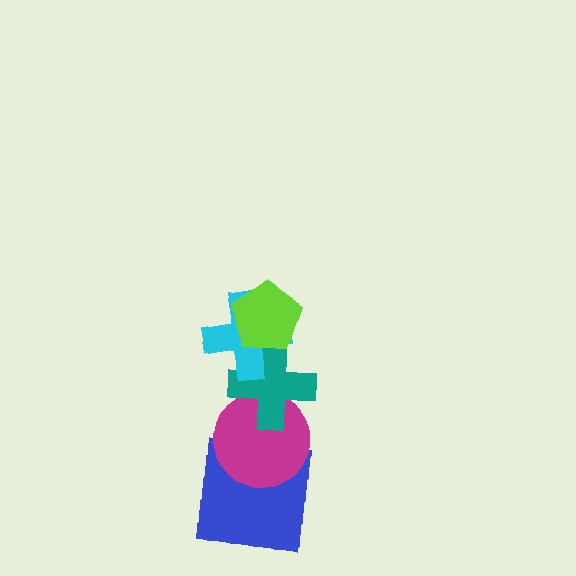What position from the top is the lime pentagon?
The lime pentagon is 1st from the top.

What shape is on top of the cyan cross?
The lime pentagon is on top of the cyan cross.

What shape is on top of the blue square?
The magenta circle is on top of the blue square.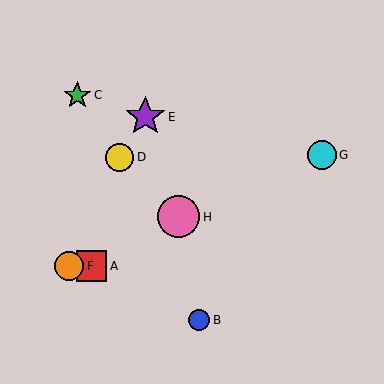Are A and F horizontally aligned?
Yes, both are at y≈266.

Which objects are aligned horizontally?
Objects A, F are aligned horizontally.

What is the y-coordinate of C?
Object C is at y≈95.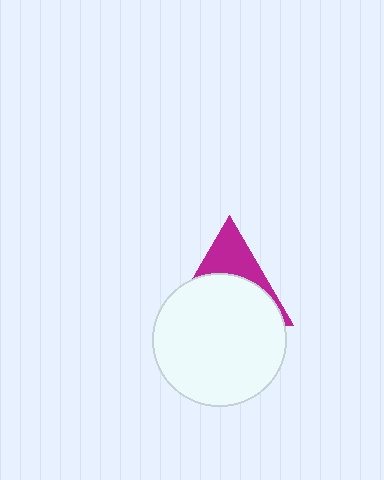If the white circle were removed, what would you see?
You would see the complete magenta triangle.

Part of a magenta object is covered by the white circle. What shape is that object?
It is a triangle.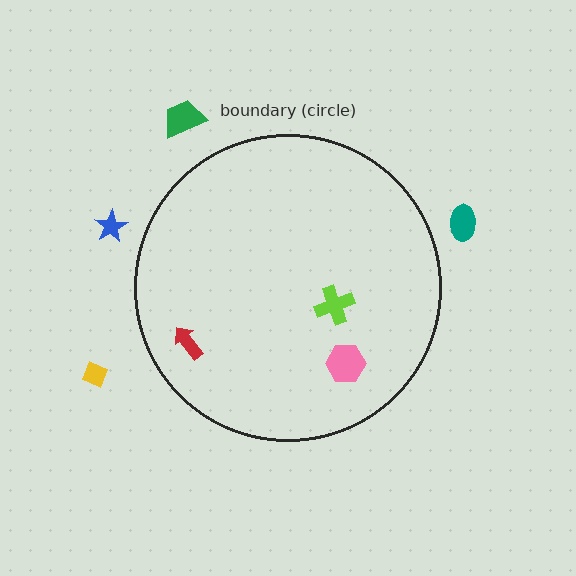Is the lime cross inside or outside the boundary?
Inside.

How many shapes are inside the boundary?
3 inside, 4 outside.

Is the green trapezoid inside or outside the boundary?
Outside.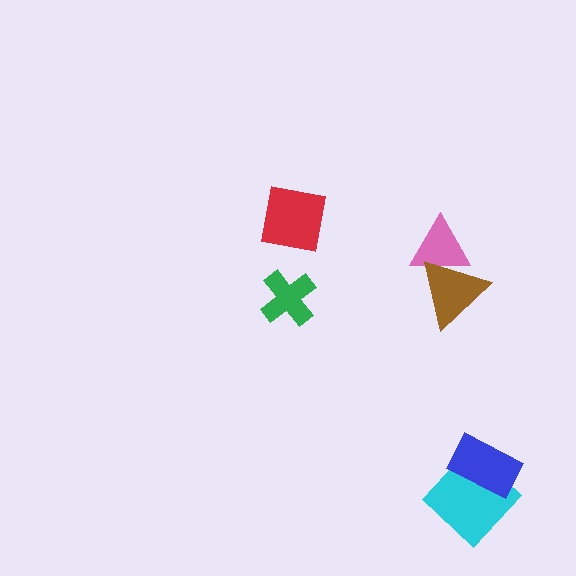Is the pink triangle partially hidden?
Yes, it is partially covered by another shape.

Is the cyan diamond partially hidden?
Yes, it is partially covered by another shape.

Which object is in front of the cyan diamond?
The blue rectangle is in front of the cyan diamond.